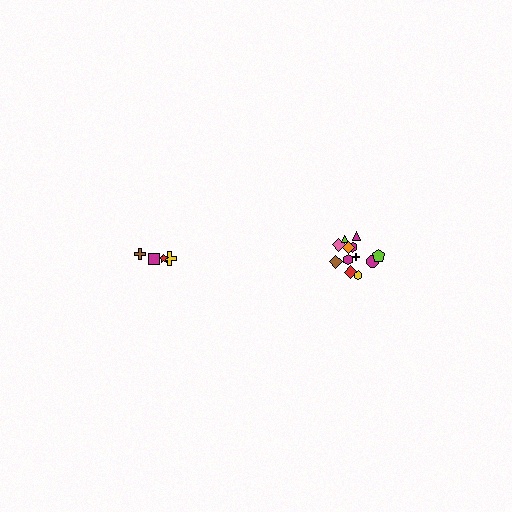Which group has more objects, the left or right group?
The right group.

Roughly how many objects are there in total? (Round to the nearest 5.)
Roughly 15 objects in total.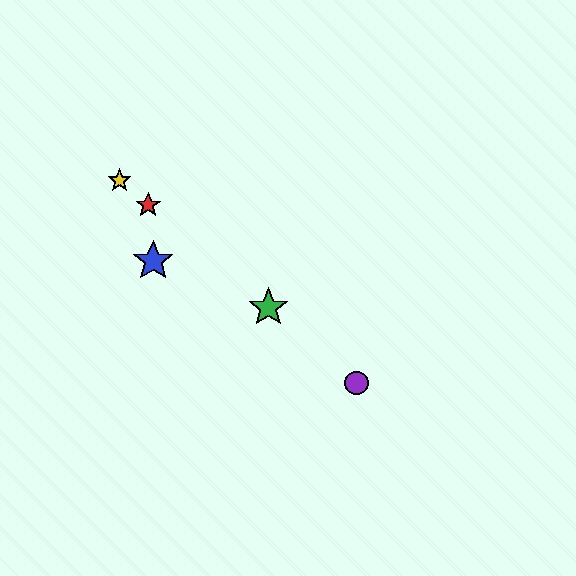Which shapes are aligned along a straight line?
The red star, the green star, the yellow star, the purple circle are aligned along a straight line.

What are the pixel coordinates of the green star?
The green star is at (268, 308).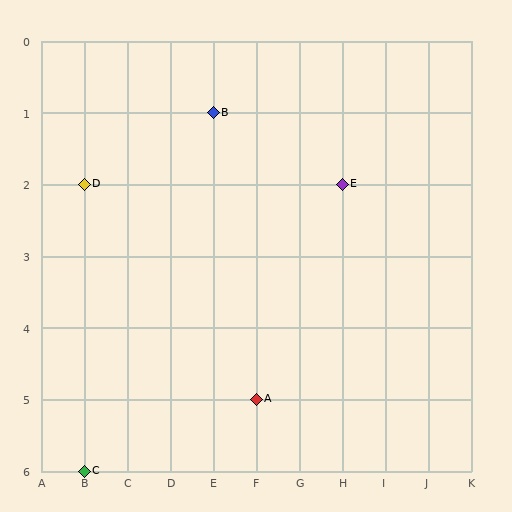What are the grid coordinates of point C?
Point C is at grid coordinates (B, 6).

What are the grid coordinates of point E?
Point E is at grid coordinates (H, 2).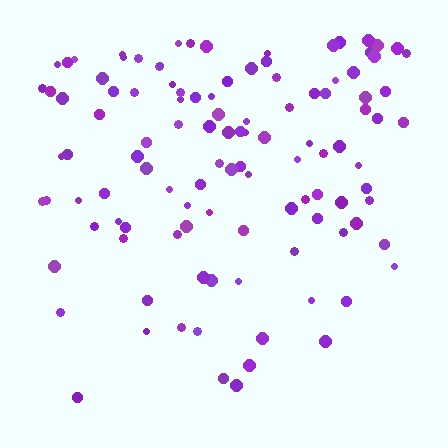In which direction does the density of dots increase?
From bottom to top, with the top side densest.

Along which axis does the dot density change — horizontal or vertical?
Vertical.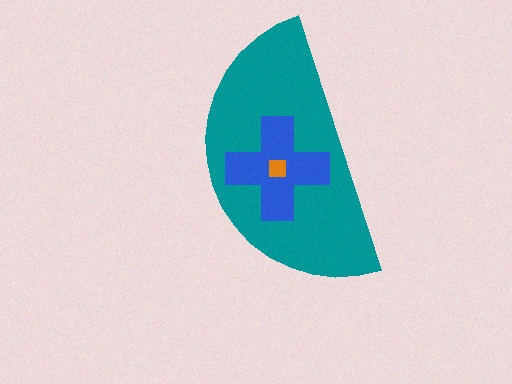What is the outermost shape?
The teal semicircle.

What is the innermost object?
The orange square.